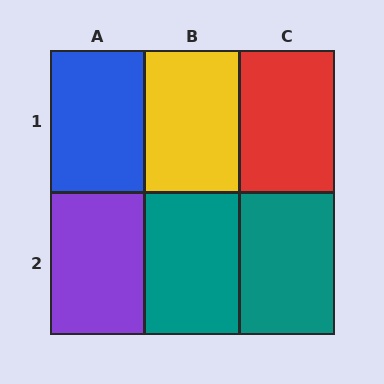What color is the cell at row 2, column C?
Teal.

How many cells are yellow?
1 cell is yellow.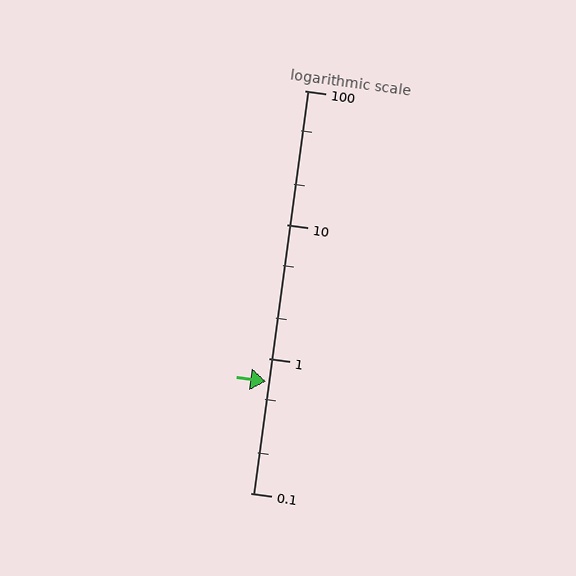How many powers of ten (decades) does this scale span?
The scale spans 3 decades, from 0.1 to 100.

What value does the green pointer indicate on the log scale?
The pointer indicates approximately 0.68.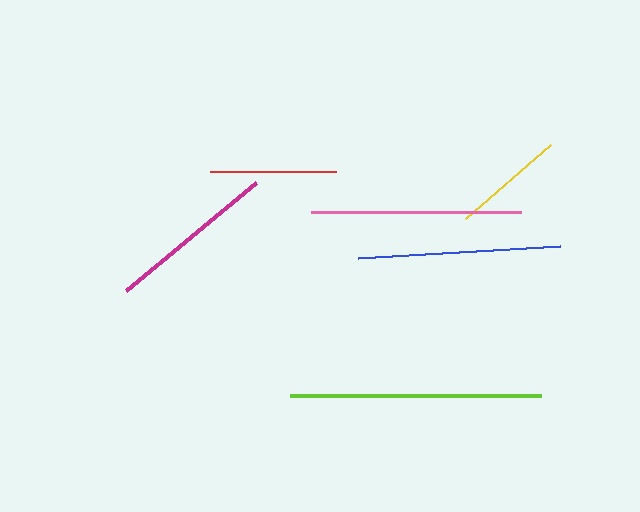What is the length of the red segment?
The red segment is approximately 126 pixels long.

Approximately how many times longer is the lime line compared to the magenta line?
The lime line is approximately 1.5 times the length of the magenta line.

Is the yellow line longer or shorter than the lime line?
The lime line is longer than the yellow line.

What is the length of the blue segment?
The blue segment is approximately 202 pixels long.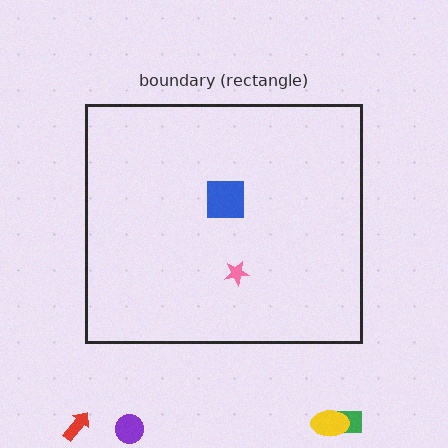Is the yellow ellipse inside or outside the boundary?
Outside.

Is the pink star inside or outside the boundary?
Inside.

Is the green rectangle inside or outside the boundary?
Outside.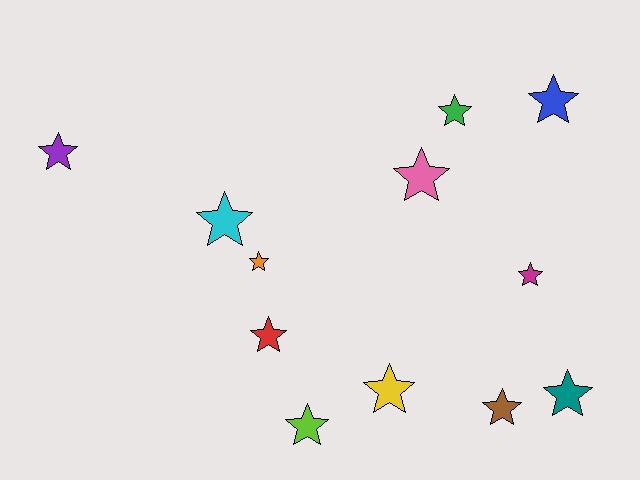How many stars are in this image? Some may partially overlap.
There are 12 stars.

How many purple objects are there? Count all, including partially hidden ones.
There is 1 purple object.